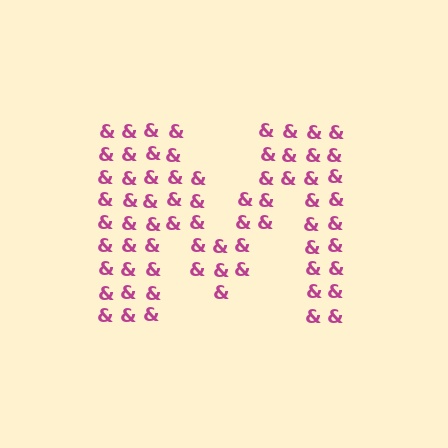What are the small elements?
The small elements are ampersands.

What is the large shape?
The large shape is the letter M.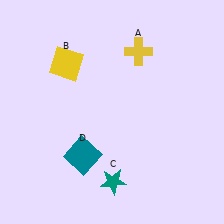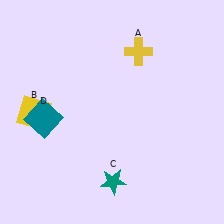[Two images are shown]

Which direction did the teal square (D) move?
The teal square (D) moved left.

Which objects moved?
The objects that moved are: the yellow square (B), the teal square (D).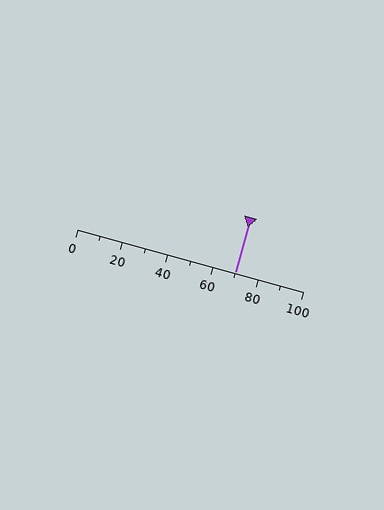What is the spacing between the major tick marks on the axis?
The major ticks are spaced 20 apart.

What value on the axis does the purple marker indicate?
The marker indicates approximately 70.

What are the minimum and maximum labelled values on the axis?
The axis runs from 0 to 100.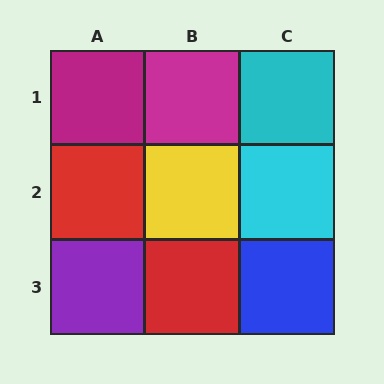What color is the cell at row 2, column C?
Cyan.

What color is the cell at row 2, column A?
Red.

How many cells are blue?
1 cell is blue.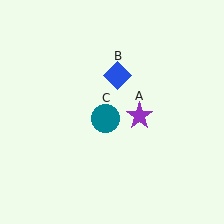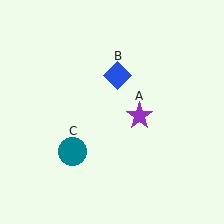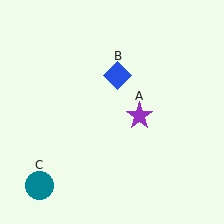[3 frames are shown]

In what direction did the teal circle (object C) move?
The teal circle (object C) moved down and to the left.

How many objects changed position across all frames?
1 object changed position: teal circle (object C).